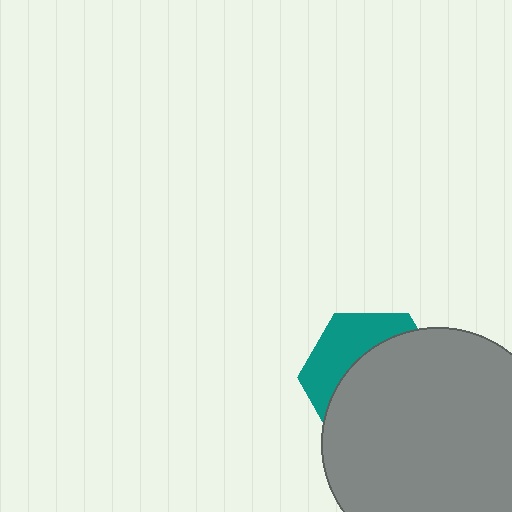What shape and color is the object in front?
The object in front is a gray circle.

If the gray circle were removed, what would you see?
You would see the complete teal hexagon.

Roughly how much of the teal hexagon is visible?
A small part of it is visible (roughly 34%).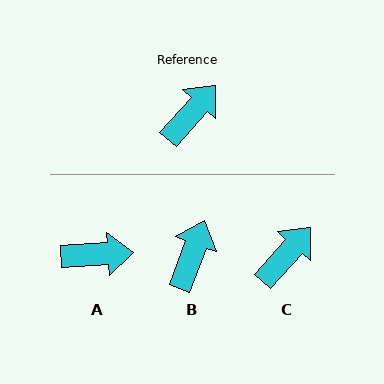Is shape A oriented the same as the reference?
No, it is off by about 45 degrees.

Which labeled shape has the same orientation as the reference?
C.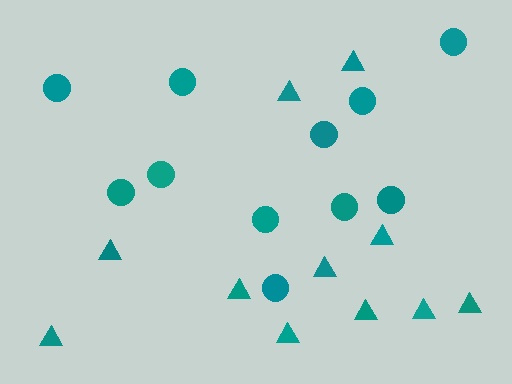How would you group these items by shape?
There are 2 groups: one group of triangles (11) and one group of circles (11).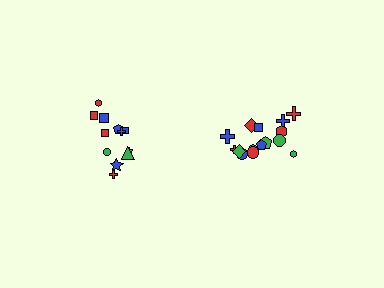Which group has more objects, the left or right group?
The right group.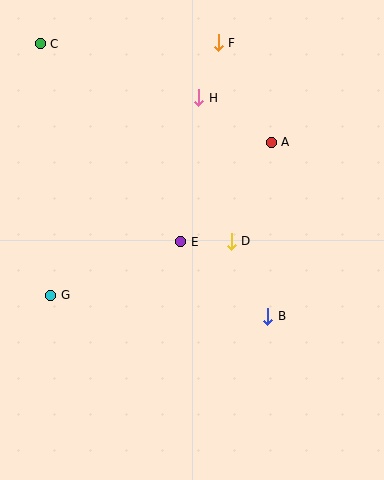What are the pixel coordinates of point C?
Point C is at (40, 44).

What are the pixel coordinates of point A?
Point A is at (271, 142).